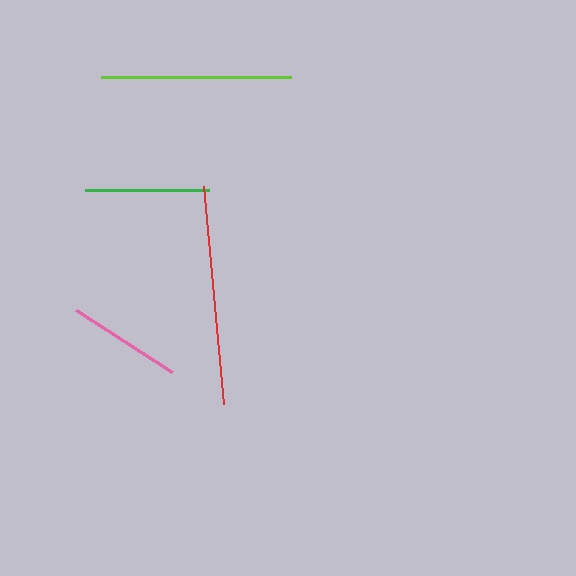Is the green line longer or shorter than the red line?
The red line is longer than the green line.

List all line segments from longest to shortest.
From longest to shortest: red, lime, green, pink.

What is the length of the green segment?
The green segment is approximately 124 pixels long.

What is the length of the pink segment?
The pink segment is approximately 114 pixels long.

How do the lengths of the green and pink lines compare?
The green and pink lines are approximately the same length.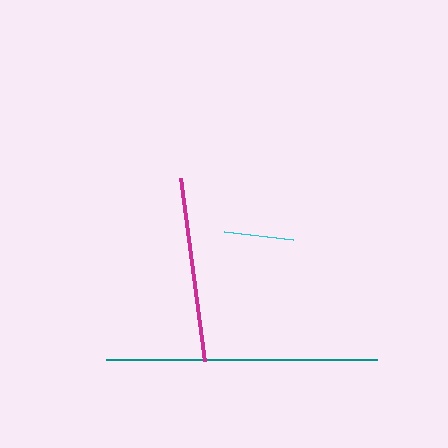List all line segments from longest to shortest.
From longest to shortest: teal, magenta, cyan.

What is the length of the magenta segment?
The magenta segment is approximately 185 pixels long.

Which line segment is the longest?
The teal line is the longest at approximately 271 pixels.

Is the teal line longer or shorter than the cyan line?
The teal line is longer than the cyan line.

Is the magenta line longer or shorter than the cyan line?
The magenta line is longer than the cyan line.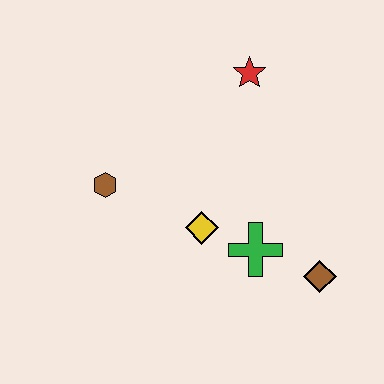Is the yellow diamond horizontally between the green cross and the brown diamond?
No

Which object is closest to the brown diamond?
The green cross is closest to the brown diamond.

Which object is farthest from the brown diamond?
The brown hexagon is farthest from the brown diamond.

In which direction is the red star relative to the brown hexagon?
The red star is to the right of the brown hexagon.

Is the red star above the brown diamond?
Yes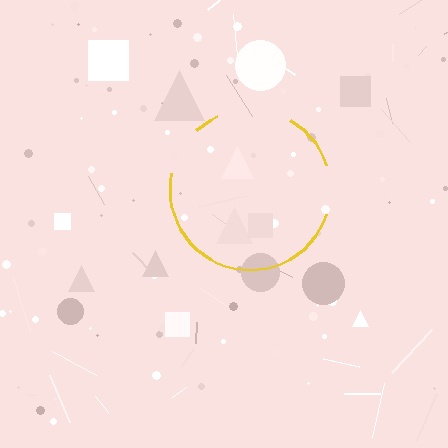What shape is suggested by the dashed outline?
The dashed outline suggests a circle.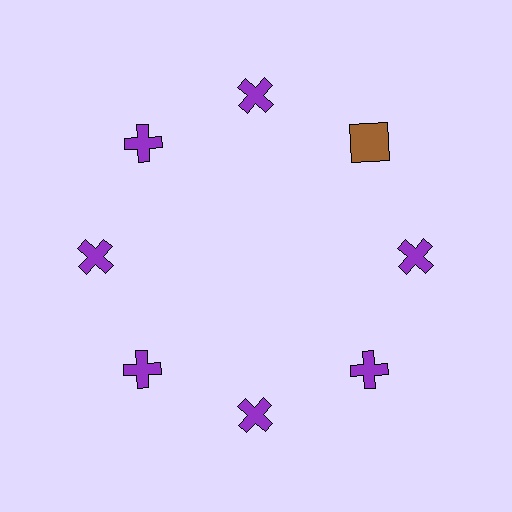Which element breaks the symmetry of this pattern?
The brown square at roughly the 2 o'clock position breaks the symmetry. All other shapes are purple crosses.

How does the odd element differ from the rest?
It differs in both color (brown instead of purple) and shape (square instead of cross).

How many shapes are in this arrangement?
There are 8 shapes arranged in a ring pattern.